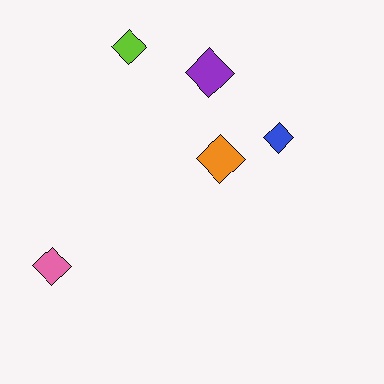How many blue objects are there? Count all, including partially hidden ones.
There is 1 blue object.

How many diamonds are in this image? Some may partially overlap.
There are 5 diamonds.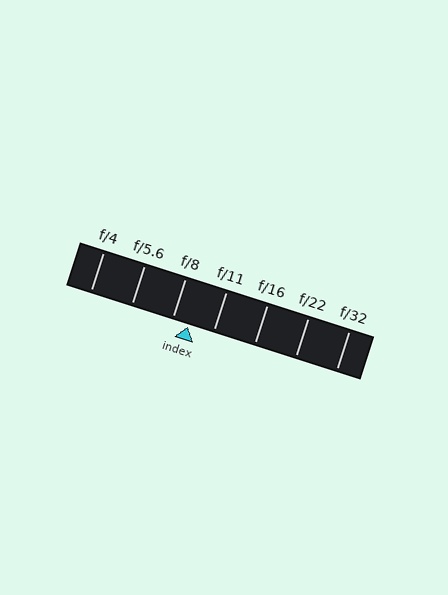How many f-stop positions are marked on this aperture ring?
There are 7 f-stop positions marked.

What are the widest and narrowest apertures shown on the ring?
The widest aperture shown is f/4 and the narrowest is f/32.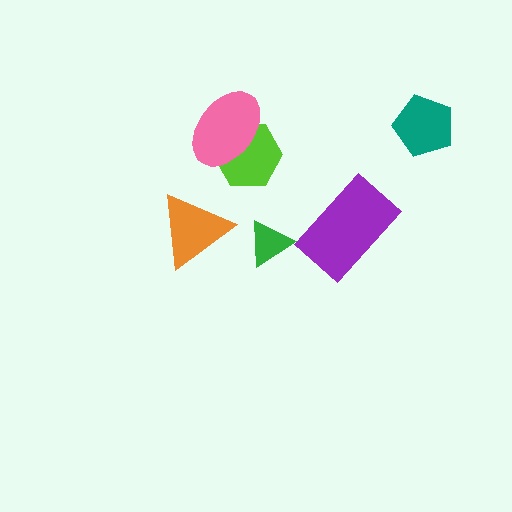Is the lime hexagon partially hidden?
Yes, it is partially covered by another shape.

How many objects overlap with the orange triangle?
0 objects overlap with the orange triangle.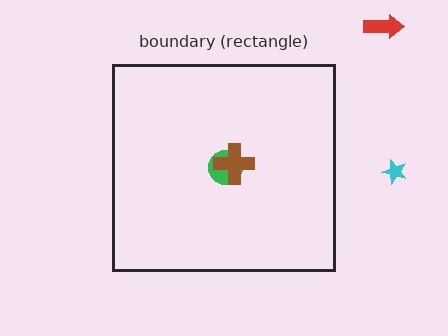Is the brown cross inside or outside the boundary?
Inside.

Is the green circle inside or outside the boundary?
Inside.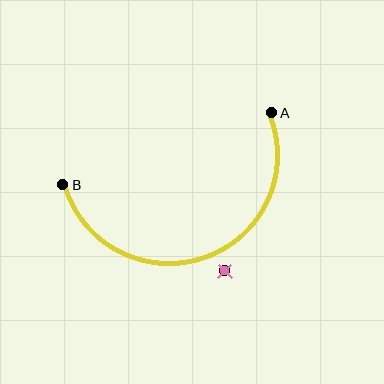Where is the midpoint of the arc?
The arc midpoint is the point on the curve farthest from the straight line joining A and B. It sits below that line.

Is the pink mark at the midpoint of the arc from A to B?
No — the pink mark does not lie on the arc at all. It sits slightly outside the curve.